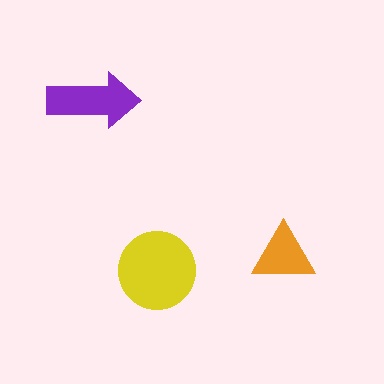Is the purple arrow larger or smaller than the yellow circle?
Smaller.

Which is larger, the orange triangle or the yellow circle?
The yellow circle.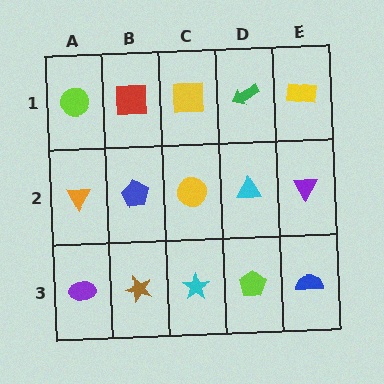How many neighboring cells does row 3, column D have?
3.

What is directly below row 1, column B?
A blue pentagon.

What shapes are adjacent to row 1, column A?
An orange triangle (row 2, column A), a red square (row 1, column B).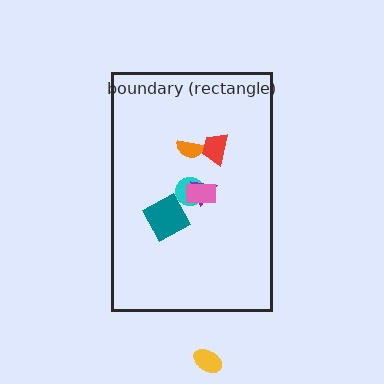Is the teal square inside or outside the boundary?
Inside.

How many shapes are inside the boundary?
6 inside, 1 outside.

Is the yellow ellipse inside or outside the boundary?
Outside.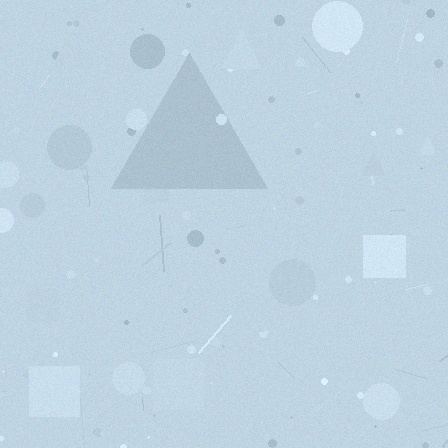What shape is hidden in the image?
A triangle is hidden in the image.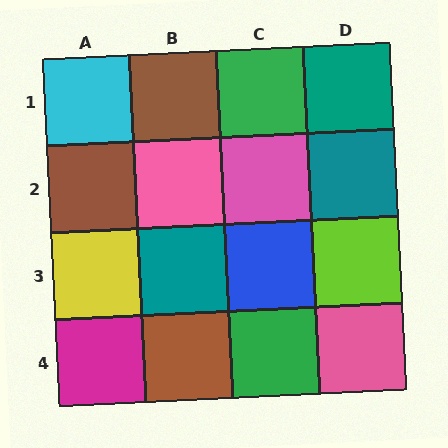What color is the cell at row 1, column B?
Brown.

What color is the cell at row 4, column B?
Brown.